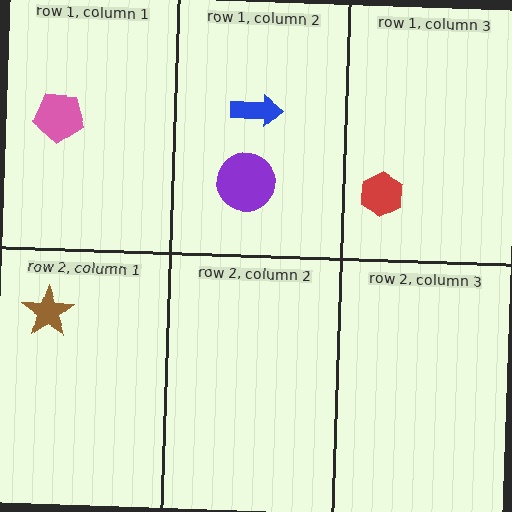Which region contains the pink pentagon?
The row 1, column 1 region.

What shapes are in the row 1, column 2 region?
The blue arrow, the purple circle.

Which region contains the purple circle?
The row 1, column 2 region.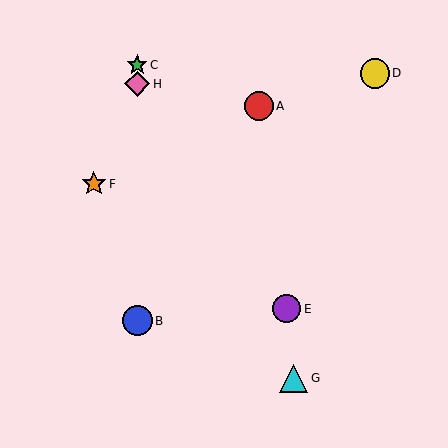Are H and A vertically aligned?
No, H is at x≈137 and A is at x≈259.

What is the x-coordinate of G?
Object G is at x≈293.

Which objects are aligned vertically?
Objects B, C, H are aligned vertically.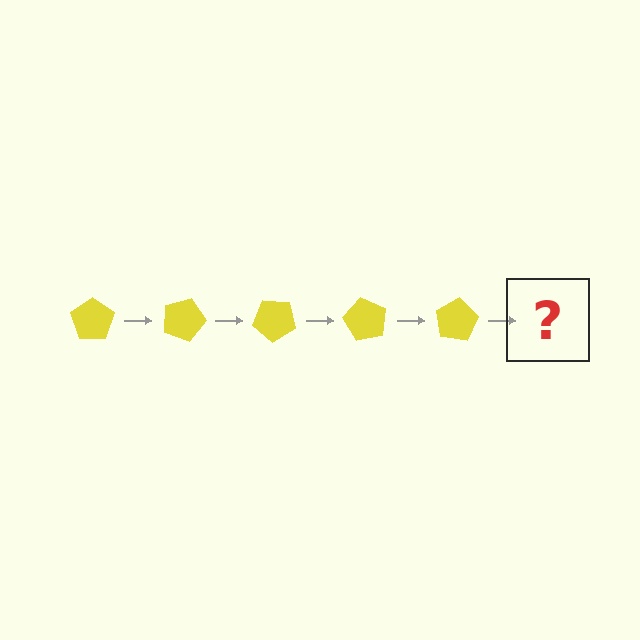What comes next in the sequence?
The next element should be a yellow pentagon rotated 100 degrees.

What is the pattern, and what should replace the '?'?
The pattern is that the pentagon rotates 20 degrees each step. The '?' should be a yellow pentagon rotated 100 degrees.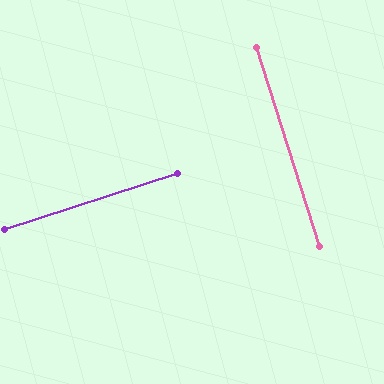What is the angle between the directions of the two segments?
Approximately 90 degrees.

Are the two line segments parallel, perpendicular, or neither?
Perpendicular — they meet at approximately 90°.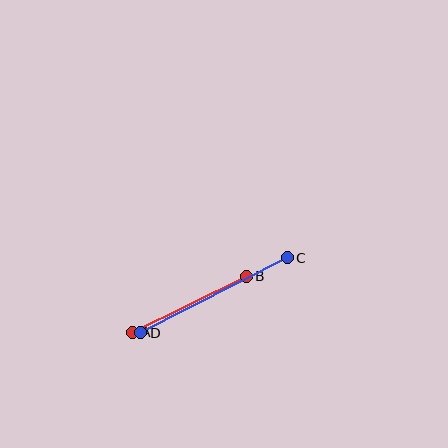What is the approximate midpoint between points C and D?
The midpoint is at approximately (214, 295) pixels.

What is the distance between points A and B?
The distance is approximately 127 pixels.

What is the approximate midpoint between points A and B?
The midpoint is at approximately (189, 304) pixels.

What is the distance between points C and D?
The distance is approximately 164 pixels.